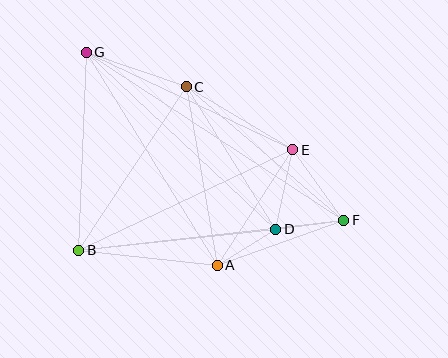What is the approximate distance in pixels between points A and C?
The distance between A and C is approximately 182 pixels.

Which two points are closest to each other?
Points D and F are closest to each other.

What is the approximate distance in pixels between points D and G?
The distance between D and G is approximately 259 pixels.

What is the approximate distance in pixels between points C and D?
The distance between C and D is approximately 168 pixels.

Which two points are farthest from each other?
Points F and G are farthest from each other.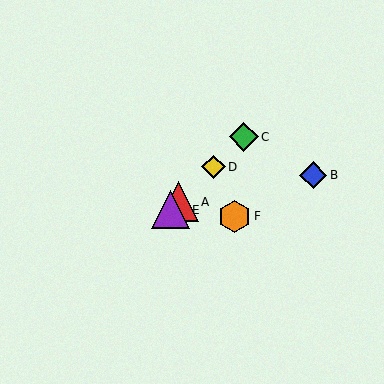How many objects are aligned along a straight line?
4 objects (A, C, D, E) are aligned along a straight line.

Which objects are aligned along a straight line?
Objects A, C, D, E are aligned along a straight line.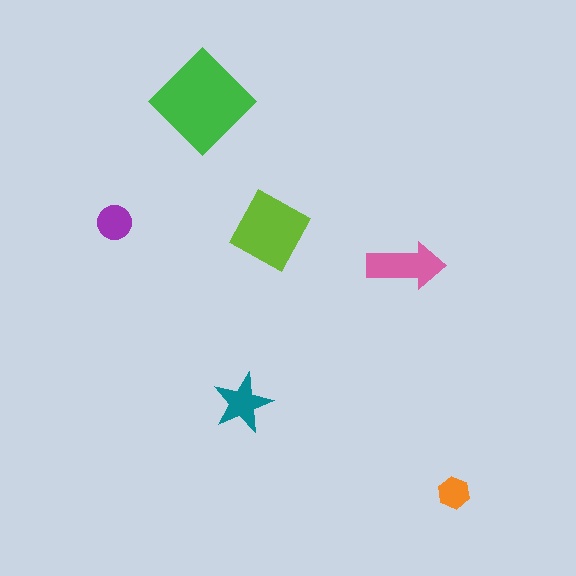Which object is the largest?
The green diamond.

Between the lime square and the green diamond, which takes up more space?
The green diamond.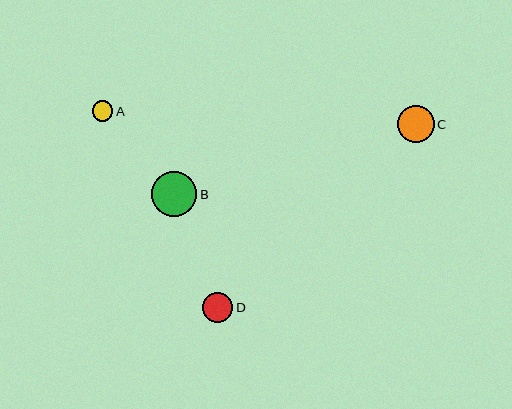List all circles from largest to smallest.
From largest to smallest: B, C, D, A.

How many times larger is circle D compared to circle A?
Circle D is approximately 1.5 times the size of circle A.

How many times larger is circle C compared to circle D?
Circle C is approximately 1.2 times the size of circle D.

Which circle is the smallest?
Circle A is the smallest with a size of approximately 20 pixels.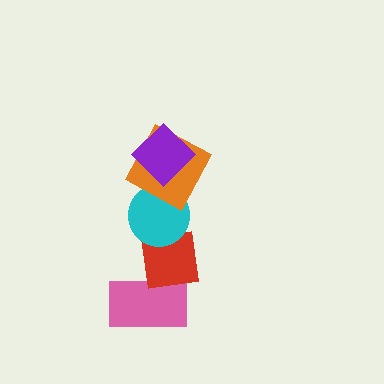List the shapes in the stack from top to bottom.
From top to bottom: the purple diamond, the orange square, the cyan circle, the red square, the pink rectangle.